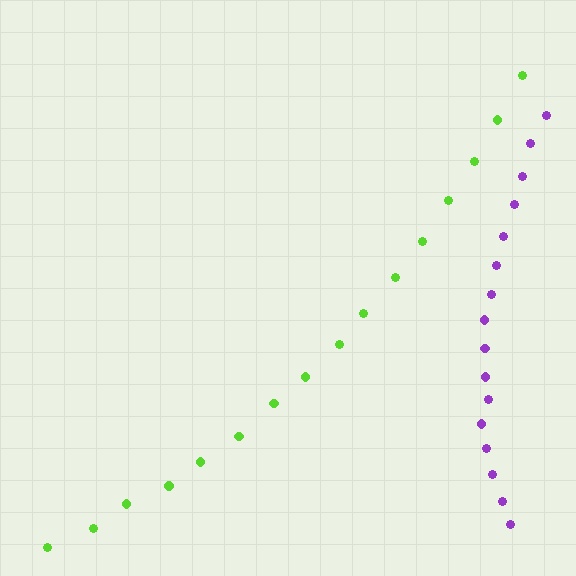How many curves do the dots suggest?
There are 2 distinct paths.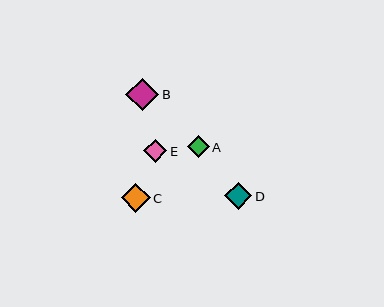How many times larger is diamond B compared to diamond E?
Diamond B is approximately 1.4 times the size of diamond E.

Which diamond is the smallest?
Diamond A is the smallest with a size of approximately 22 pixels.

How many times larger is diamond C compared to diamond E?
Diamond C is approximately 1.2 times the size of diamond E.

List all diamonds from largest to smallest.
From largest to smallest: B, C, D, E, A.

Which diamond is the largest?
Diamond B is the largest with a size of approximately 33 pixels.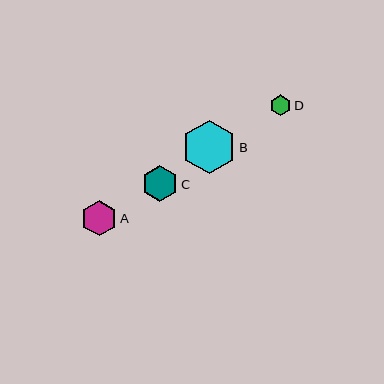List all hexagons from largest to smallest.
From largest to smallest: B, C, A, D.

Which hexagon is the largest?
Hexagon B is the largest with a size of approximately 53 pixels.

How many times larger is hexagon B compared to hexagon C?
Hexagon B is approximately 1.5 times the size of hexagon C.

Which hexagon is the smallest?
Hexagon D is the smallest with a size of approximately 21 pixels.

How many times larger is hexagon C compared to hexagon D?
Hexagon C is approximately 1.8 times the size of hexagon D.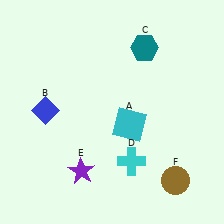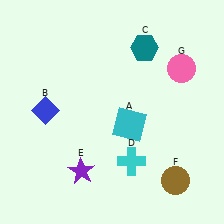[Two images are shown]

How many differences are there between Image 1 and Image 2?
There is 1 difference between the two images.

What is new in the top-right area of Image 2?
A pink circle (G) was added in the top-right area of Image 2.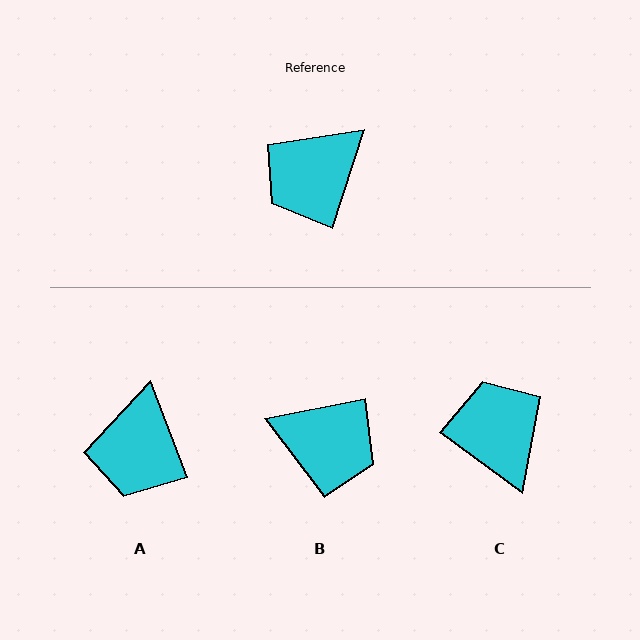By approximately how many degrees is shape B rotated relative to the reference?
Approximately 119 degrees counter-clockwise.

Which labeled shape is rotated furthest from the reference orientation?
B, about 119 degrees away.